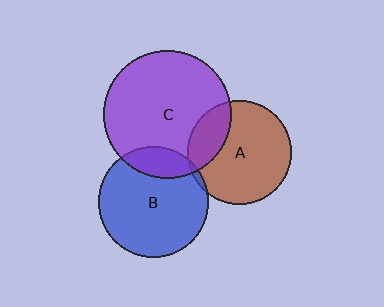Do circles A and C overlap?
Yes.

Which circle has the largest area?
Circle C (purple).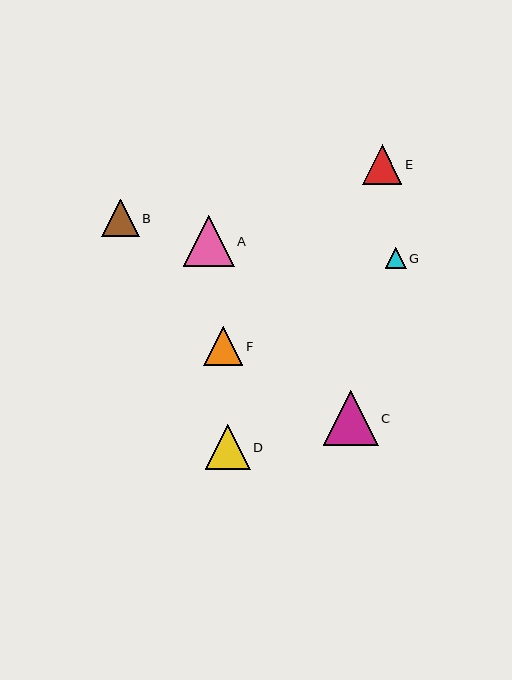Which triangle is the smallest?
Triangle G is the smallest with a size of approximately 21 pixels.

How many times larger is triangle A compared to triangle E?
Triangle A is approximately 1.3 times the size of triangle E.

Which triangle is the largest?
Triangle C is the largest with a size of approximately 55 pixels.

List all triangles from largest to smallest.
From largest to smallest: C, A, D, E, F, B, G.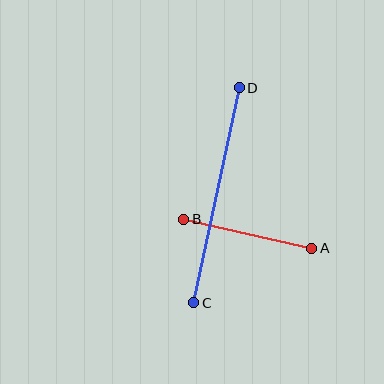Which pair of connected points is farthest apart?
Points C and D are farthest apart.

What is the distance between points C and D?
The distance is approximately 220 pixels.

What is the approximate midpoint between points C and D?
The midpoint is at approximately (216, 195) pixels.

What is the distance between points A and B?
The distance is approximately 131 pixels.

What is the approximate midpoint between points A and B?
The midpoint is at approximately (248, 234) pixels.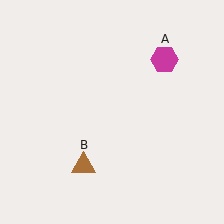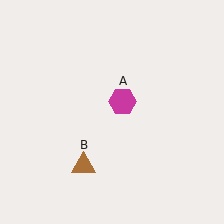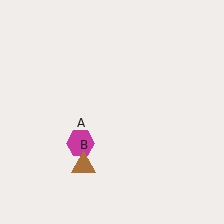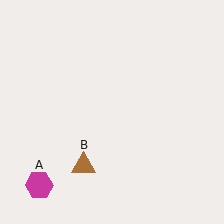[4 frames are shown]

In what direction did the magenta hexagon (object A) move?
The magenta hexagon (object A) moved down and to the left.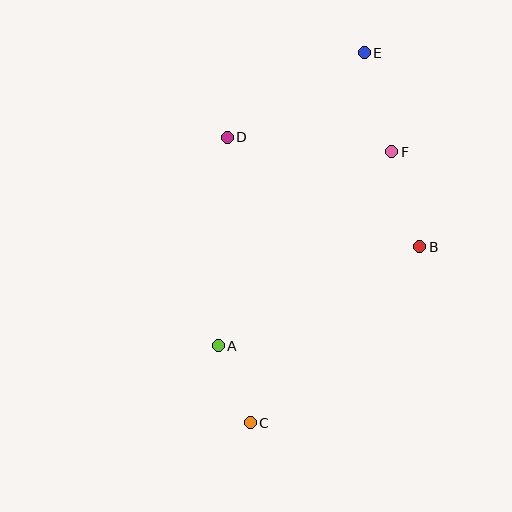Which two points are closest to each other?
Points A and C are closest to each other.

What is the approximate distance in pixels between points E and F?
The distance between E and F is approximately 103 pixels.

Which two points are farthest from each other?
Points C and E are farthest from each other.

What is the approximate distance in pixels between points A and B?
The distance between A and B is approximately 224 pixels.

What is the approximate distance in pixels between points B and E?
The distance between B and E is approximately 202 pixels.